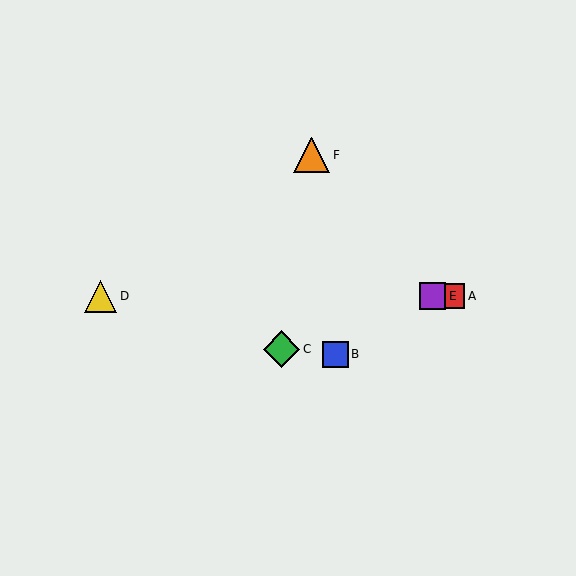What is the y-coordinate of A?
Object A is at y≈296.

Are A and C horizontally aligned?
No, A is at y≈296 and C is at y≈349.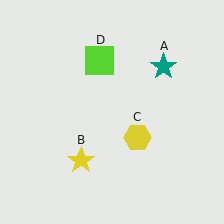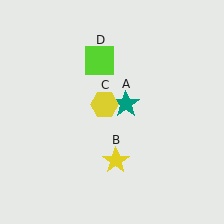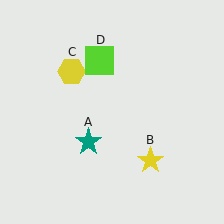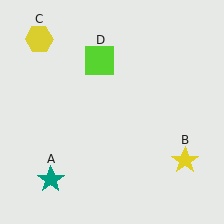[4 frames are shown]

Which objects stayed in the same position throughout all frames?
Lime square (object D) remained stationary.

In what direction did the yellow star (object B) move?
The yellow star (object B) moved right.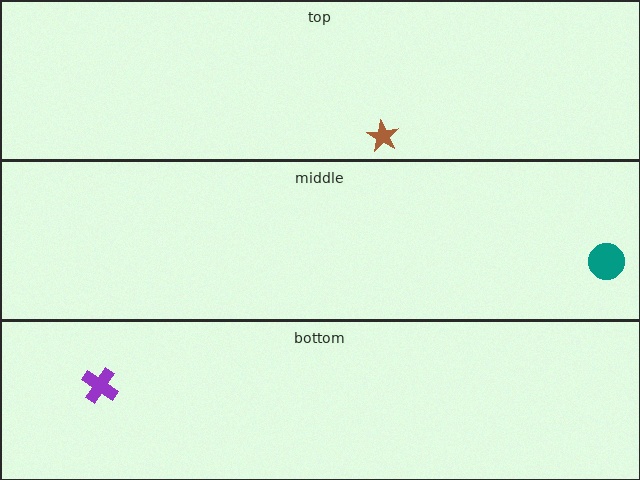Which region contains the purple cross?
The bottom region.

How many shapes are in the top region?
1.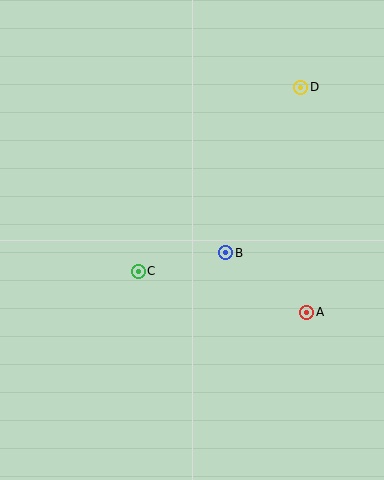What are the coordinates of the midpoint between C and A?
The midpoint between C and A is at (222, 292).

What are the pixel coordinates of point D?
Point D is at (301, 87).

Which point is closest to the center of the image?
Point B at (226, 253) is closest to the center.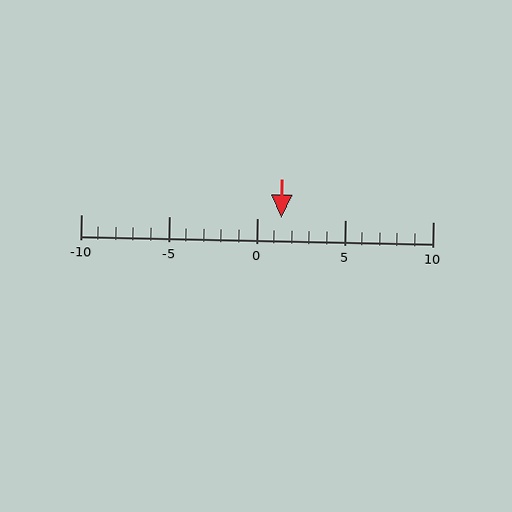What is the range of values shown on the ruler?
The ruler shows values from -10 to 10.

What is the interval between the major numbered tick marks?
The major tick marks are spaced 5 units apart.